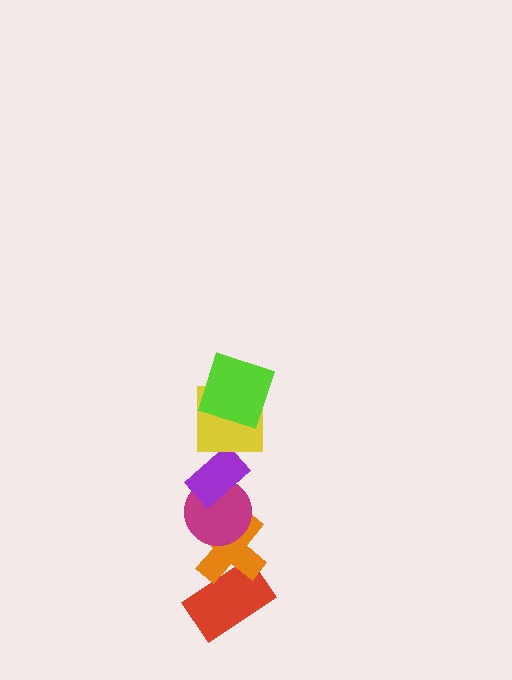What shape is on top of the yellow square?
The lime square is on top of the yellow square.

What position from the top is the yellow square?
The yellow square is 2nd from the top.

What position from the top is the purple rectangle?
The purple rectangle is 3rd from the top.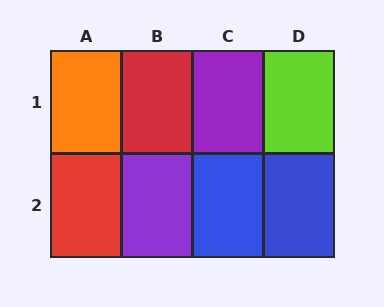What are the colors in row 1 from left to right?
Orange, red, purple, lime.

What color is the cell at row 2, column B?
Purple.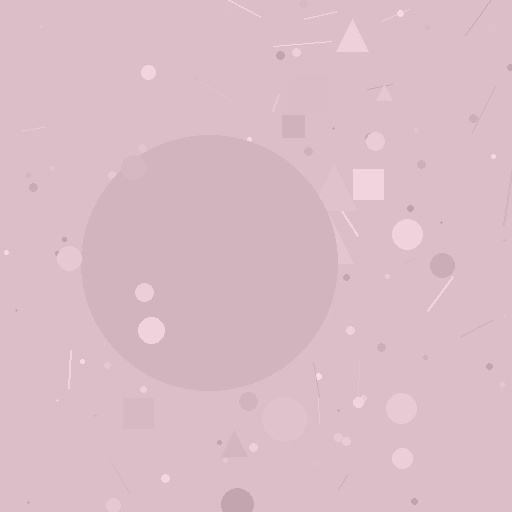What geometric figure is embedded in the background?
A circle is embedded in the background.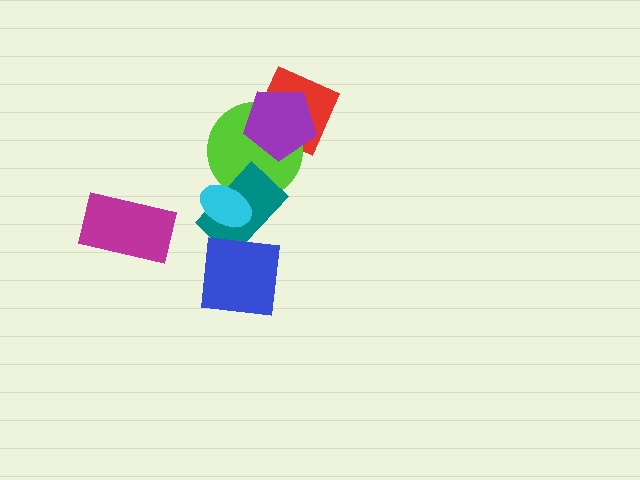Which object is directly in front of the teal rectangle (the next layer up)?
The cyan ellipse is directly in front of the teal rectangle.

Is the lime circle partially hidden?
Yes, it is partially covered by another shape.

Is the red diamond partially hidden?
Yes, it is partially covered by another shape.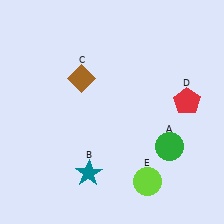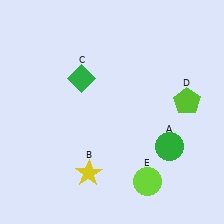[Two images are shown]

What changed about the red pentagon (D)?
In Image 1, D is red. In Image 2, it changed to lime.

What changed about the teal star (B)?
In Image 1, B is teal. In Image 2, it changed to yellow.